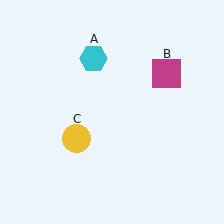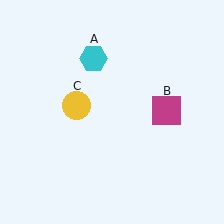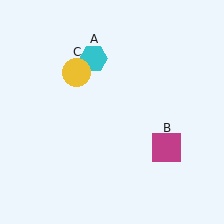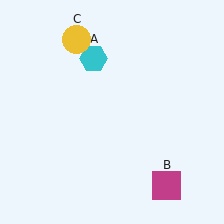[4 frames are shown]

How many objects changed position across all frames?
2 objects changed position: magenta square (object B), yellow circle (object C).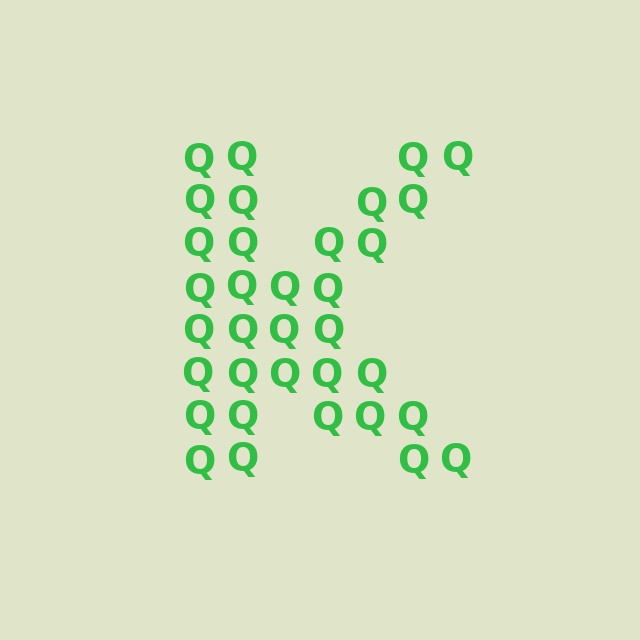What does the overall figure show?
The overall figure shows the letter K.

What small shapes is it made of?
It is made of small letter Q's.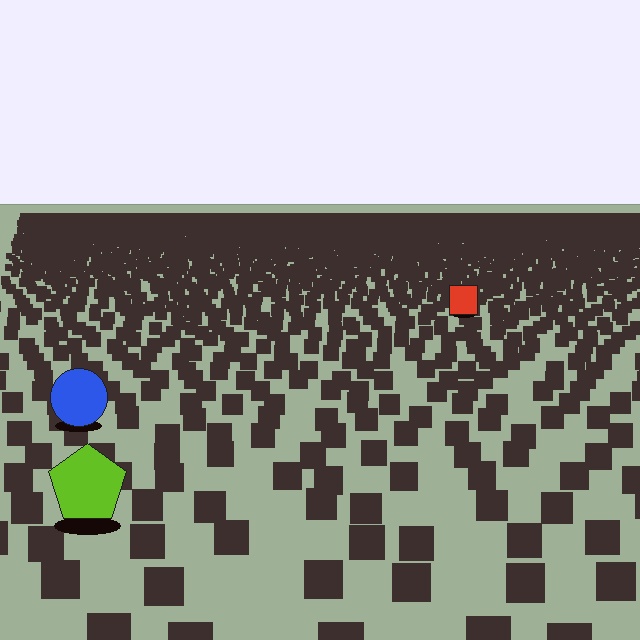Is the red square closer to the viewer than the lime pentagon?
No. The lime pentagon is closer — you can tell from the texture gradient: the ground texture is coarser near it.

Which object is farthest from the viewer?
The red square is farthest from the viewer. It appears smaller and the ground texture around it is denser.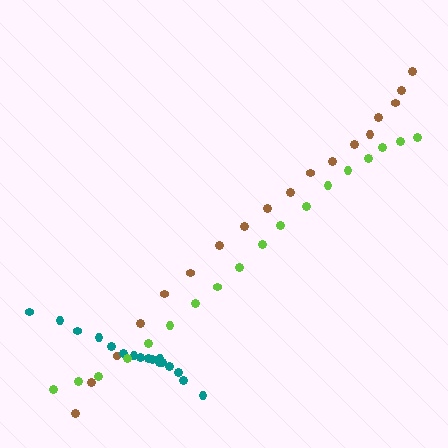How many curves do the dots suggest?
There are 3 distinct paths.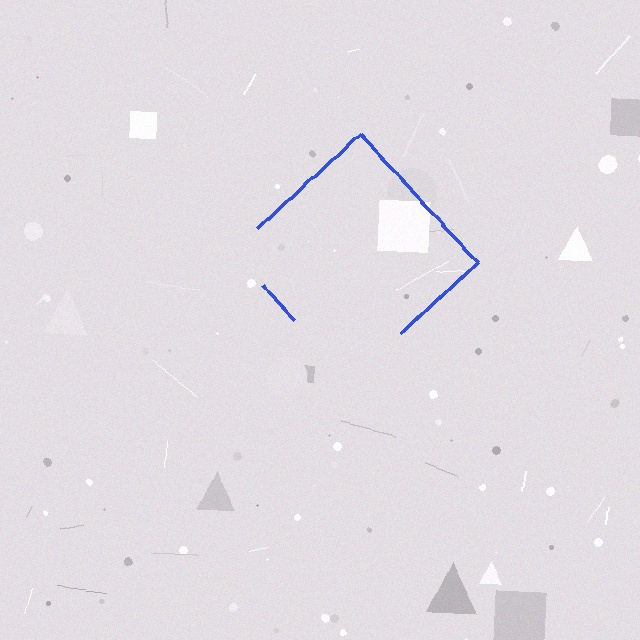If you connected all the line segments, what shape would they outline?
They would outline a diamond.